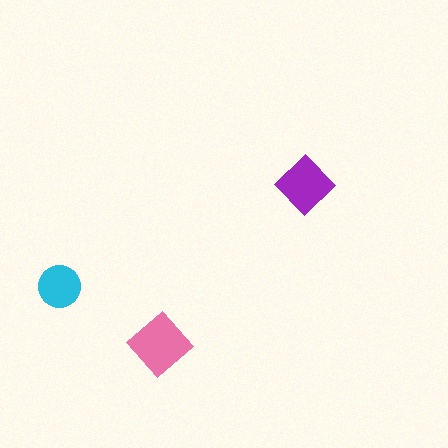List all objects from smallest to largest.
The cyan circle, the purple diamond, the pink diamond.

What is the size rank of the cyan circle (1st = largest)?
3rd.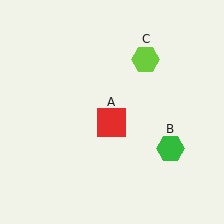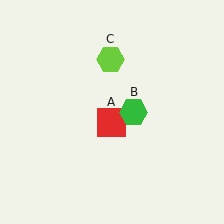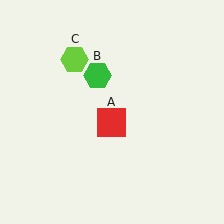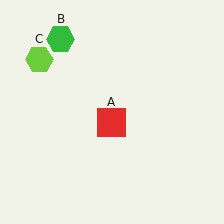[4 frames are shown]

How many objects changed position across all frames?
2 objects changed position: green hexagon (object B), lime hexagon (object C).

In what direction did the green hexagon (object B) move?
The green hexagon (object B) moved up and to the left.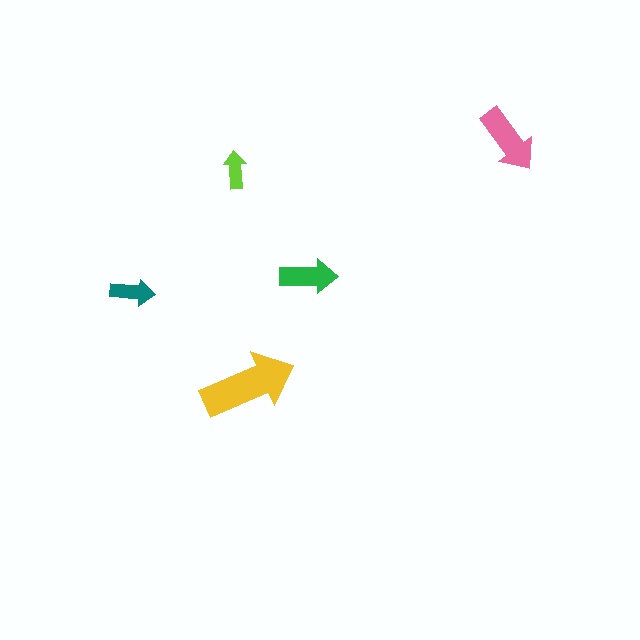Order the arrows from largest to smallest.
the yellow one, the pink one, the green one, the teal one, the lime one.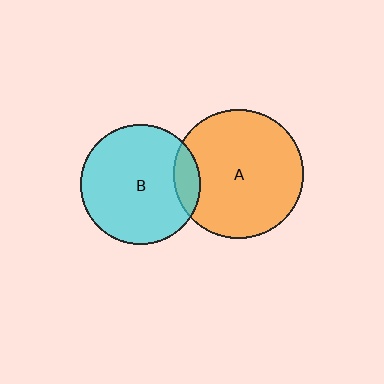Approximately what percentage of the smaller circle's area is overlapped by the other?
Approximately 10%.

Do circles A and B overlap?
Yes.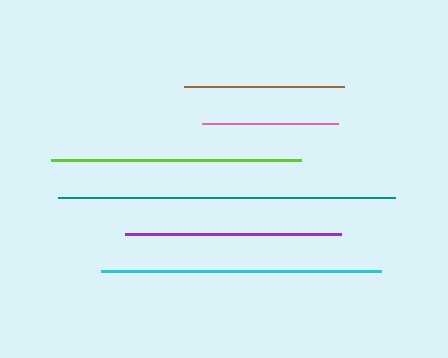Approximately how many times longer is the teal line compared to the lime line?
The teal line is approximately 1.4 times the length of the lime line.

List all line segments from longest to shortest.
From longest to shortest: teal, cyan, lime, purple, brown, pink.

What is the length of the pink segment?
The pink segment is approximately 136 pixels long.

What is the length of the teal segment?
The teal segment is approximately 337 pixels long.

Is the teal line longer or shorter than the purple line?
The teal line is longer than the purple line.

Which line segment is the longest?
The teal line is the longest at approximately 337 pixels.